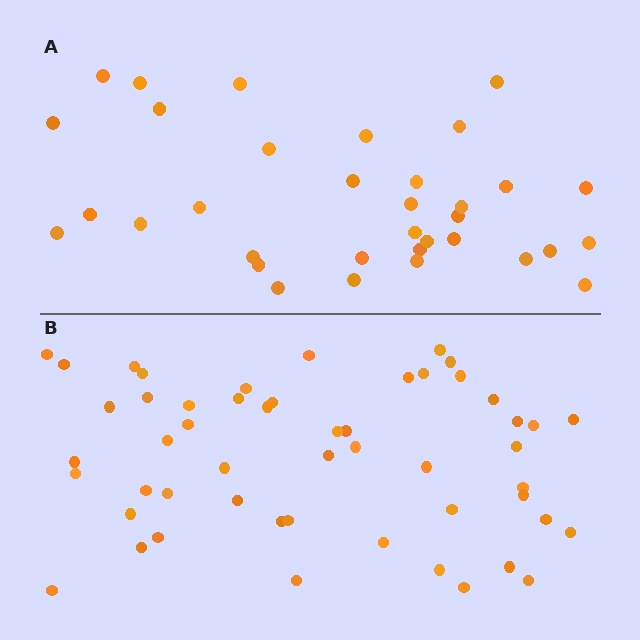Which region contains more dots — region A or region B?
Region B (the bottom region) has more dots.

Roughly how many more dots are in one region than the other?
Region B has approximately 20 more dots than region A.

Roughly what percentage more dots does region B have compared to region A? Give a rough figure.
About 55% more.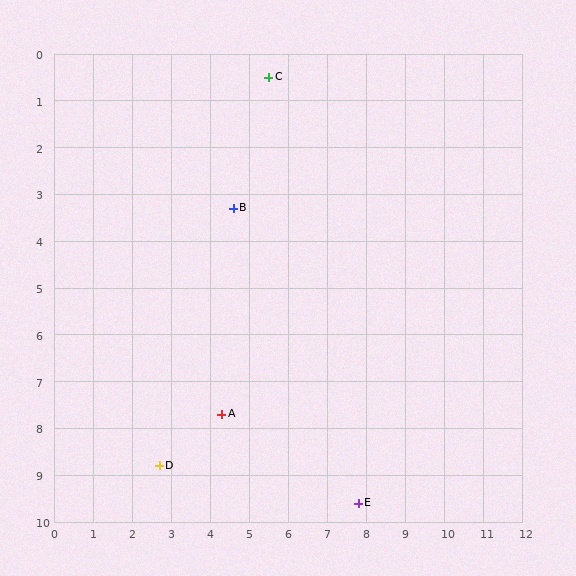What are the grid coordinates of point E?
Point E is at approximately (7.8, 9.6).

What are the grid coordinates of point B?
Point B is at approximately (4.6, 3.3).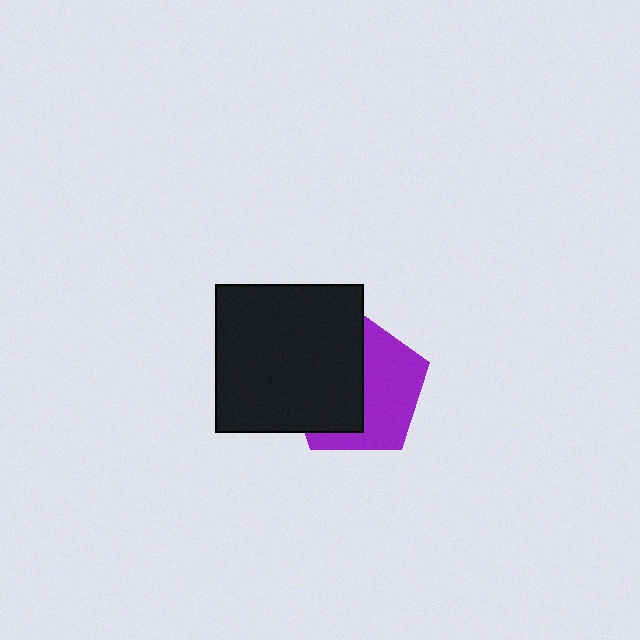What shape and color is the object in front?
The object in front is a black square.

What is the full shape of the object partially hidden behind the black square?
The partially hidden object is a purple pentagon.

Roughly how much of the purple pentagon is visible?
About half of it is visible (roughly 49%).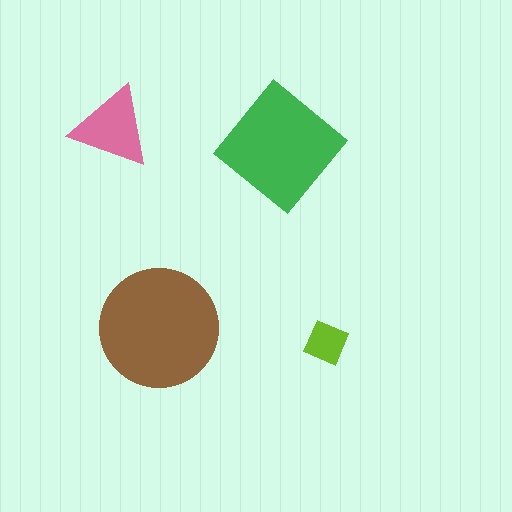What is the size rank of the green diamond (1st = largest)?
2nd.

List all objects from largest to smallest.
The brown circle, the green diamond, the pink triangle, the lime diamond.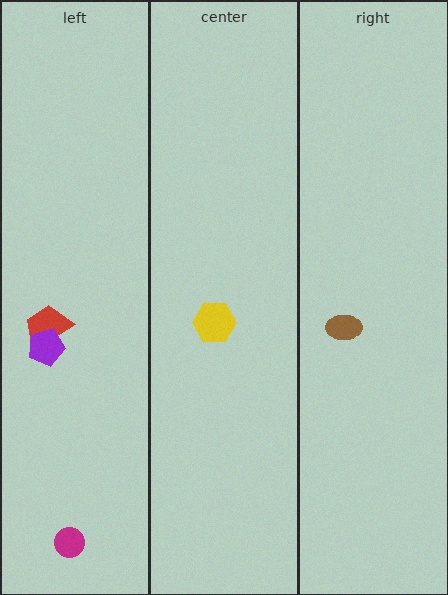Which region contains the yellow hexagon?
The center region.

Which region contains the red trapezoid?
The left region.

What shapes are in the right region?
The brown ellipse.